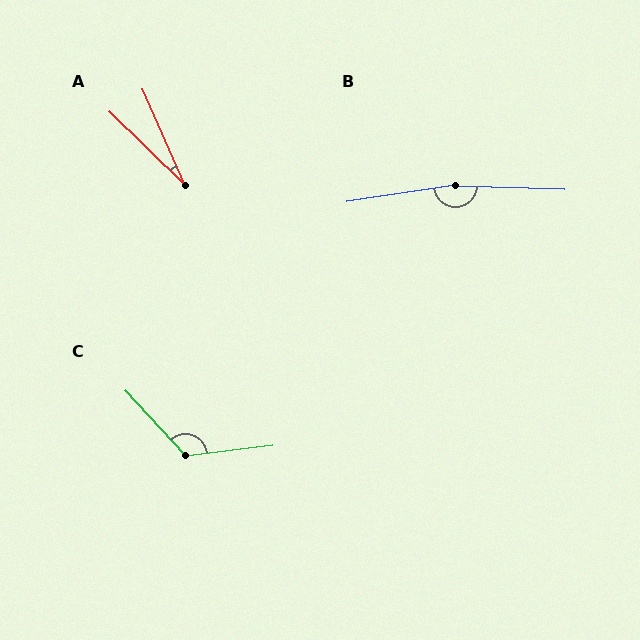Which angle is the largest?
B, at approximately 170 degrees.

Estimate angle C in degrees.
Approximately 126 degrees.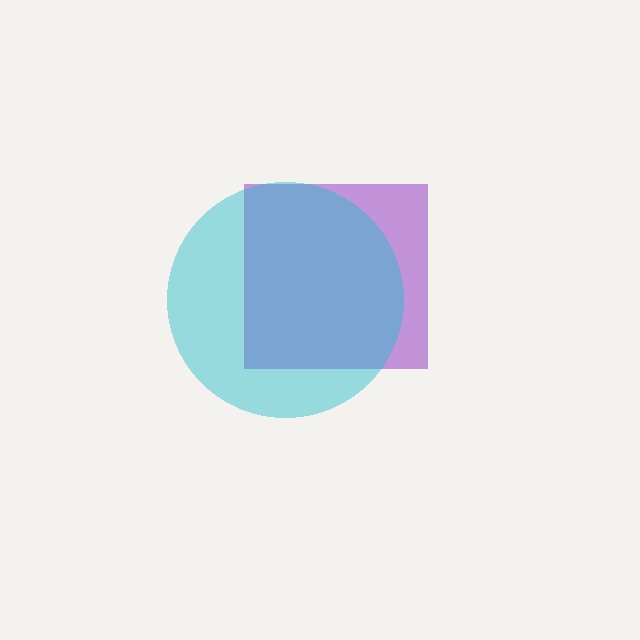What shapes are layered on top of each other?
The layered shapes are: a purple square, a cyan circle.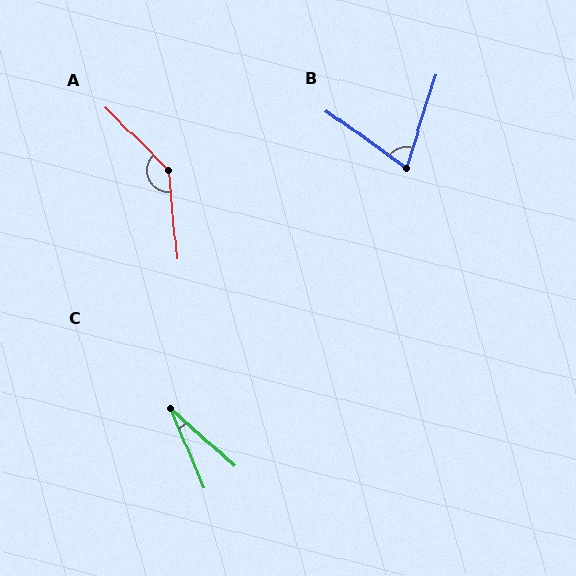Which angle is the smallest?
C, at approximately 26 degrees.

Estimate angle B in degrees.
Approximately 72 degrees.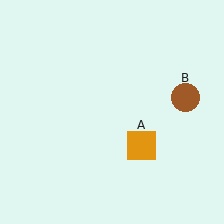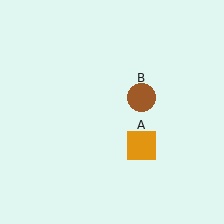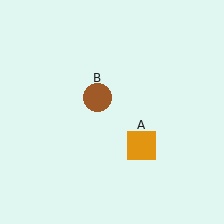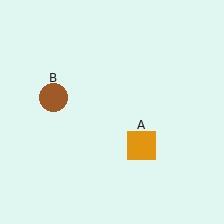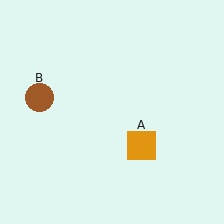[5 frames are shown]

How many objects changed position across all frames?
1 object changed position: brown circle (object B).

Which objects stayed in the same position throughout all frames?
Orange square (object A) remained stationary.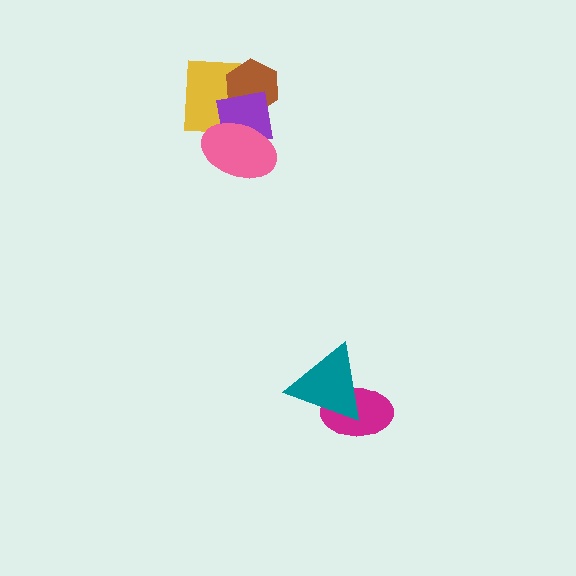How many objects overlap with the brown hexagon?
2 objects overlap with the brown hexagon.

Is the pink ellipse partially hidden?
No, no other shape covers it.